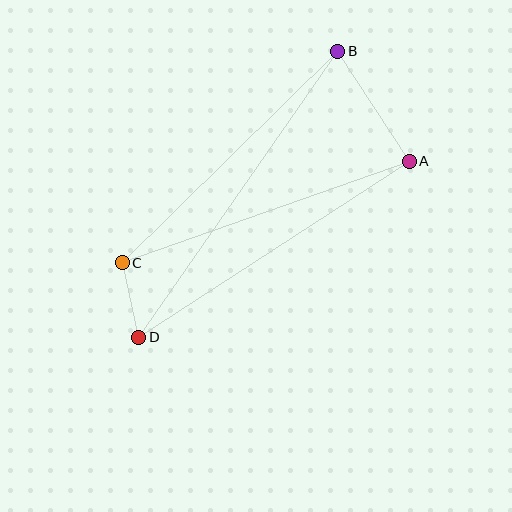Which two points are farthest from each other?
Points B and D are farthest from each other.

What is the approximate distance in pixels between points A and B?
The distance between A and B is approximately 131 pixels.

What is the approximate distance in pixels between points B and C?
The distance between B and C is approximately 302 pixels.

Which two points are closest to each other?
Points C and D are closest to each other.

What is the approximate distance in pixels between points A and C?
The distance between A and C is approximately 304 pixels.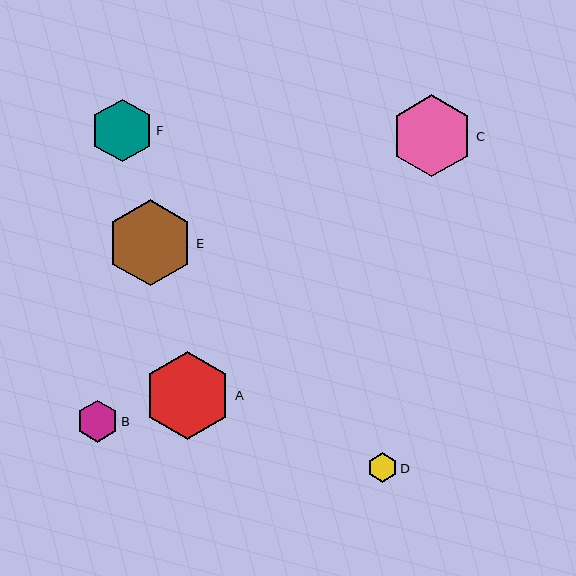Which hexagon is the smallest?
Hexagon D is the smallest with a size of approximately 29 pixels.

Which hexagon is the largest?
Hexagon A is the largest with a size of approximately 88 pixels.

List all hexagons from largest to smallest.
From largest to smallest: A, E, C, F, B, D.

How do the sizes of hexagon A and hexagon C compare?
Hexagon A and hexagon C are approximately the same size.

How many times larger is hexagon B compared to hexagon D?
Hexagon B is approximately 1.4 times the size of hexagon D.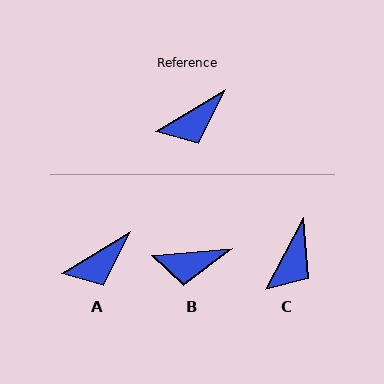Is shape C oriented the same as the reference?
No, it is off by about 31 degrees.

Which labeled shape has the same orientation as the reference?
A.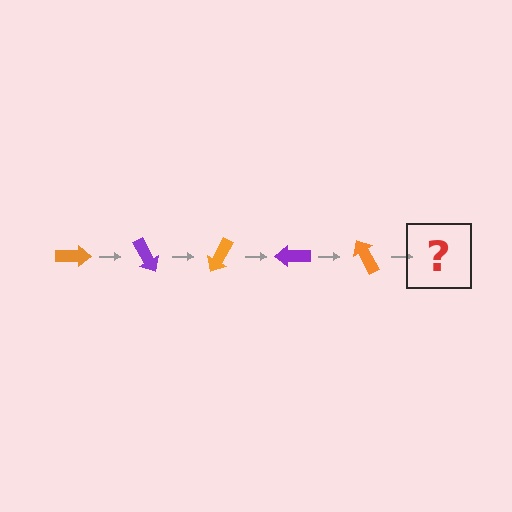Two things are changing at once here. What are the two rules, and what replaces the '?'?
The two rules are that it rotates 60 degrees each step and the color cycles through orange and purple. The '?' should be a purple arrow, rotated 300 degrees from the start.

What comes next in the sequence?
The next element should be a purple arrow, rotated 300 degrees from the start.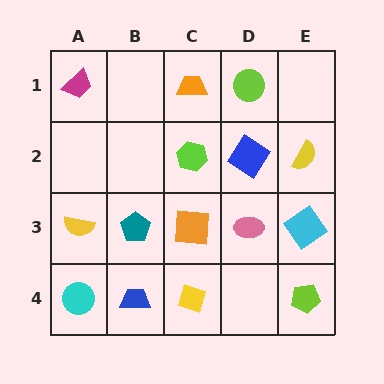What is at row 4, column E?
A lime pentagon.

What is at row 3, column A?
A yellow semicircle.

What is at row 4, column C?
A yellow diamond.